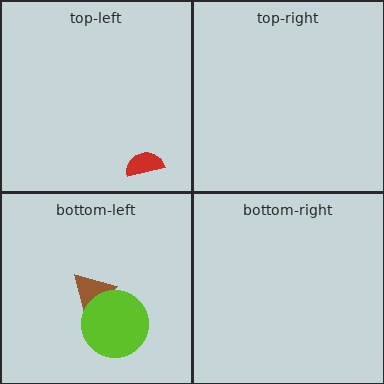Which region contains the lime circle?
The bottom-left region.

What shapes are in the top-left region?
The red semicircle.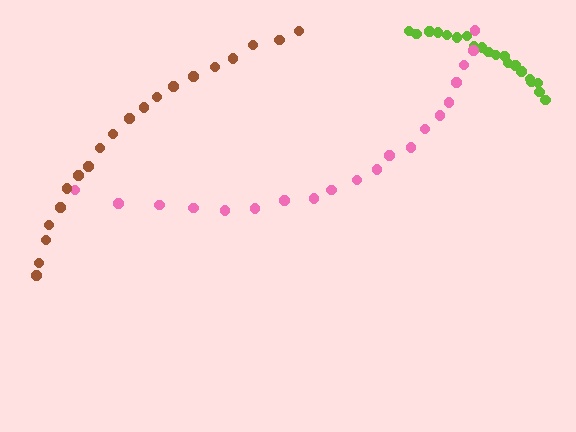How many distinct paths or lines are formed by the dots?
There are 3 distinct paths.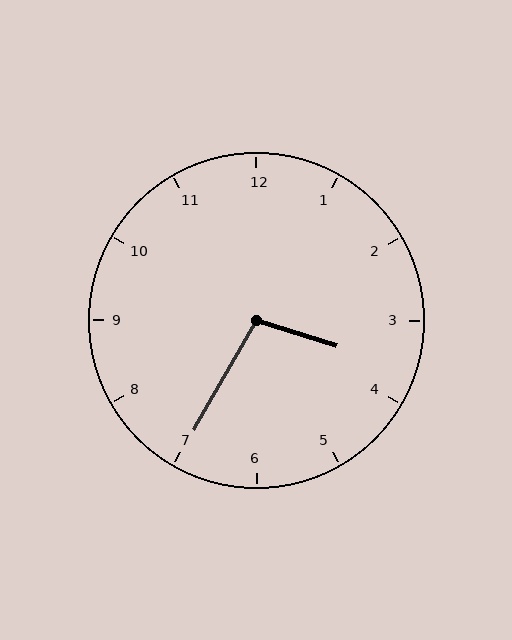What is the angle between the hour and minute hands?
Approximately 102 degrees.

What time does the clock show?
3:35.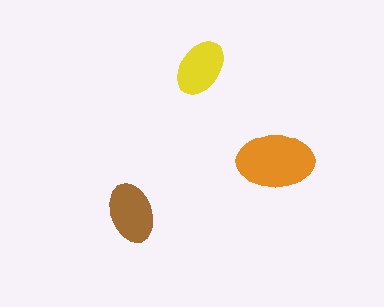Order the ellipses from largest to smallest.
the orange one, the brown one, the yellow one.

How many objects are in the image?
There are 3 objects in the image.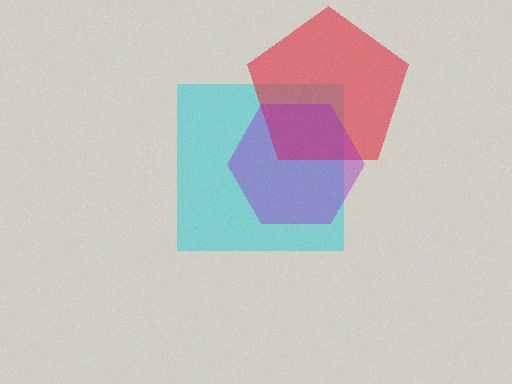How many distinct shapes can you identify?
There are 3 distinct shapes: a cyan square, a red pentagon, a purple hexagon.